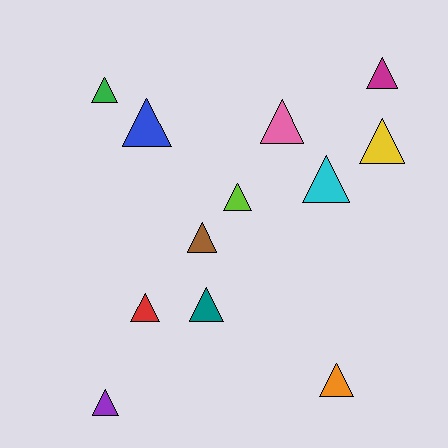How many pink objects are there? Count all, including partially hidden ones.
There is 1 pink object.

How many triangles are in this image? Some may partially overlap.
There are 12 triangles.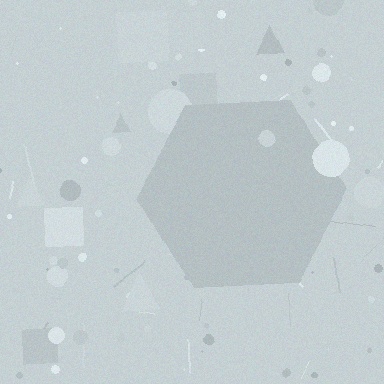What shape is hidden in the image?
A hexagon is hidden in the image.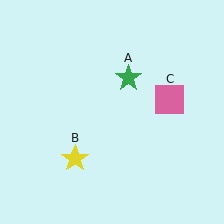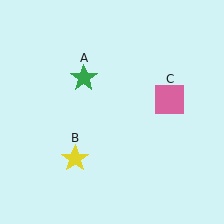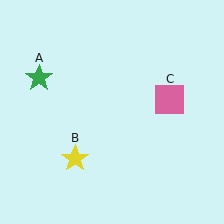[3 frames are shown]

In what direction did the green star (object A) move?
The green star (object A) moved left.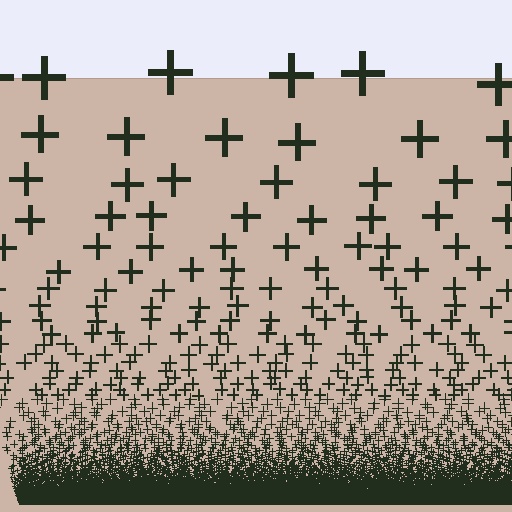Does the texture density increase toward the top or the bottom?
Density increases toward the bottom.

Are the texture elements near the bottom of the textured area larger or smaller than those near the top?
Smaller. The gradient is inverted — elements near the bottom are smaller and denser.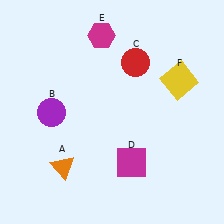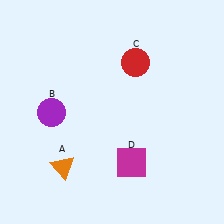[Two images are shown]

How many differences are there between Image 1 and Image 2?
There are 2 differences between the two images.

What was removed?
The magenta hexagon (E), the yellow square (F) were removed in Image 2.